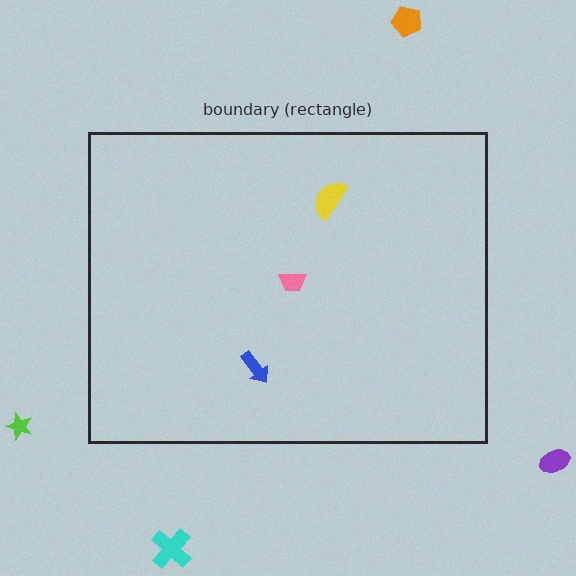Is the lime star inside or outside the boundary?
Outside.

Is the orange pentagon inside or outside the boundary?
Outside.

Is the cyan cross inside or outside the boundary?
Outside.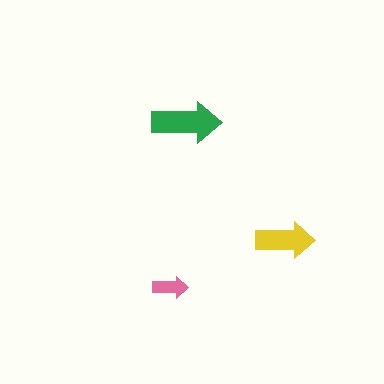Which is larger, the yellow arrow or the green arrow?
The green one.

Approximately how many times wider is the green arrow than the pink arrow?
About 2 times wider.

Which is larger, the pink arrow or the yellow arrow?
The yellow one.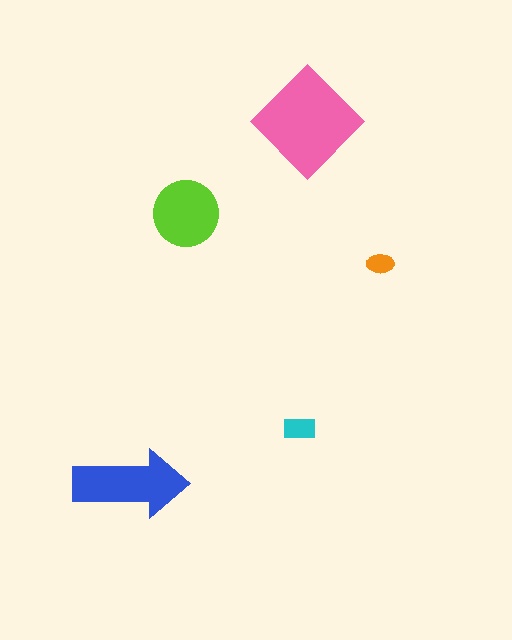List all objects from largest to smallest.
The pink diamond, the blue arrow, the lime circle, the cyan rectangle, the orange ellipse.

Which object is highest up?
The pink diamond is topmost.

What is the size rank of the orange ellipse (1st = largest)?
5th.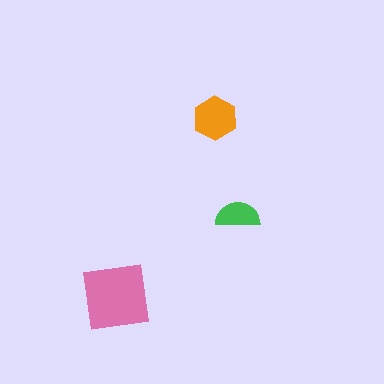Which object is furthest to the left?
The pink square is leftmost.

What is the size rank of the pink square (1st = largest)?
1st.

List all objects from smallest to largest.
The green semicircle, the orange hexagon, the pink square.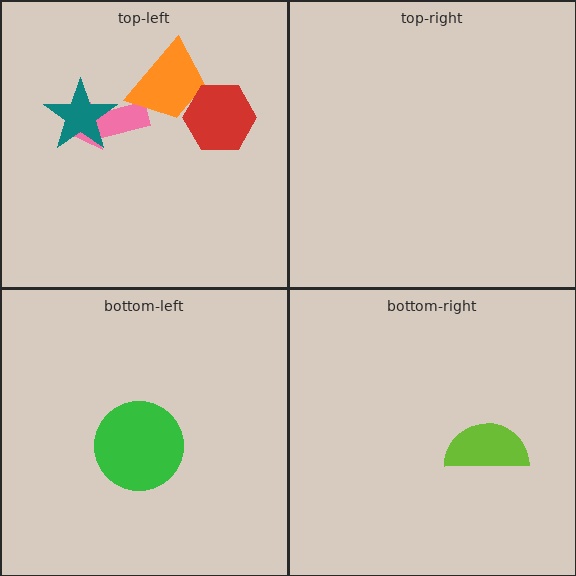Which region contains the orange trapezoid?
The top-left region.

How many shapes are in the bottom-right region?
1.